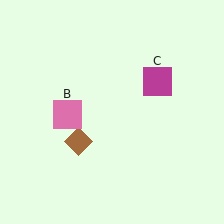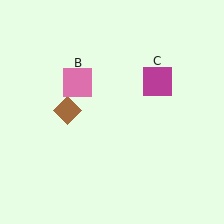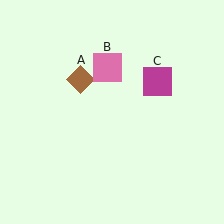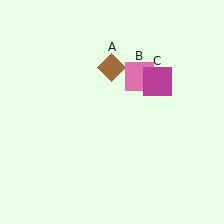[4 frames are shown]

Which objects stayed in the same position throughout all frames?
Magenta square (object C) remained stationary.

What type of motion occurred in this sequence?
The brown diamond (object A), pink square (object B) rotated clockwise around the center of the scene.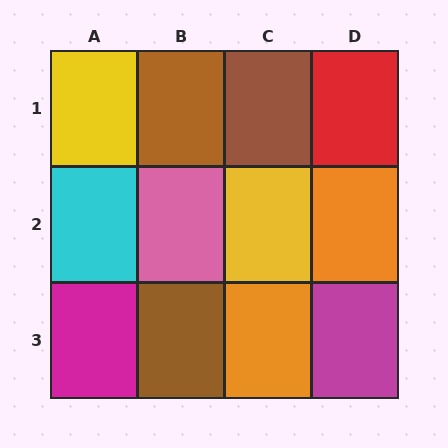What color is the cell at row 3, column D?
Magenta.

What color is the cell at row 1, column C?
Brown.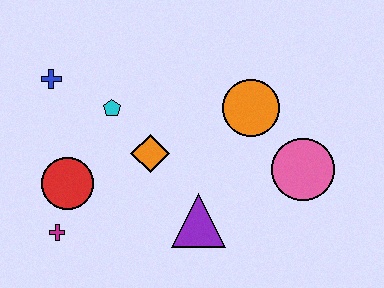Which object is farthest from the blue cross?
The pink circle is farthest from the blue cross.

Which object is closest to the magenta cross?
The red circle is closest to the magenta cross.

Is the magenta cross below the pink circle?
Yes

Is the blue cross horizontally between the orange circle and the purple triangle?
No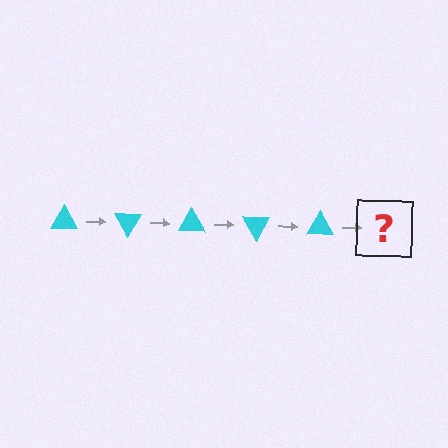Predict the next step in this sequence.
The next step is a cyan triangle rotated 300 degrees.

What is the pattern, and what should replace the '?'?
The pattern is that the triangle rotates 60 degrees each step. The '?' should be a cyan triangle rotated 300 degrees.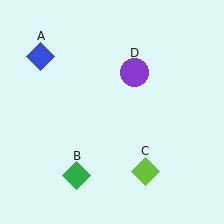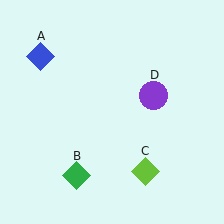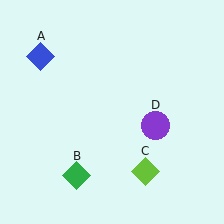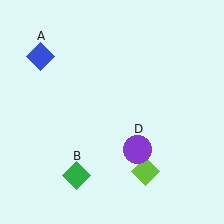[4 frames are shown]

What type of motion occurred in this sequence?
The purple circle (object D) rotated clockwise around the center of the scene.